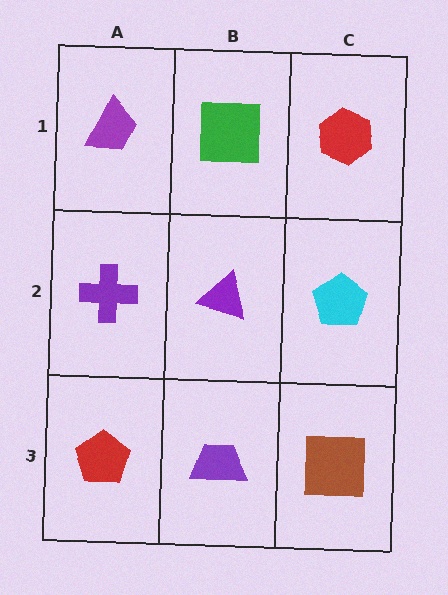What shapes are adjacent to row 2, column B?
A green square (row 1, column B), a purple trapezoid (row 3, column B), a purple cross (row 2, column A), a cyan pentagon (row 2, column C).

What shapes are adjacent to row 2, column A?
A purple trapezoid (row 1, column A), a red pentagon (row 3, column A), a purple triangle (row 2, column B).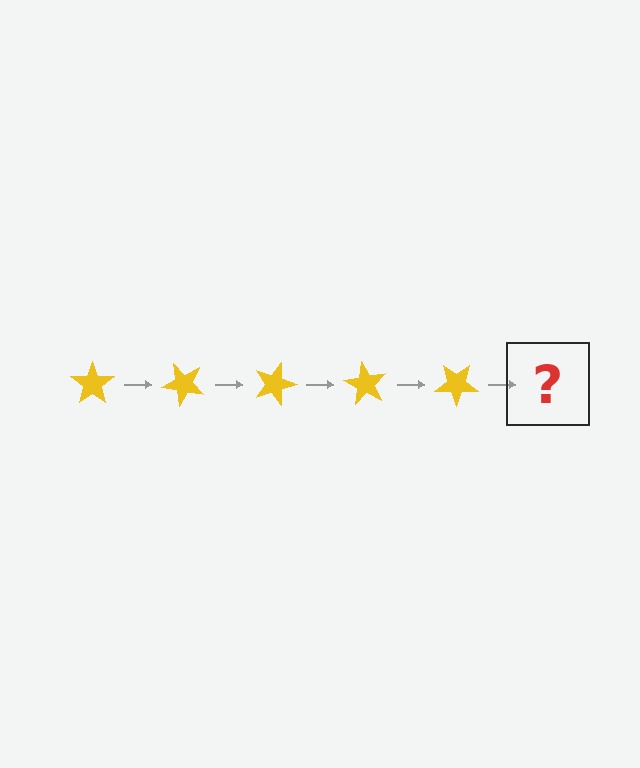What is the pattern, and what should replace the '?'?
The pattern is that the star rotates 45 degrees each step. The '?' should be a yellow star rotated 225 degrees.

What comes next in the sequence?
The next element should be a yellow star rotated 225 degrees.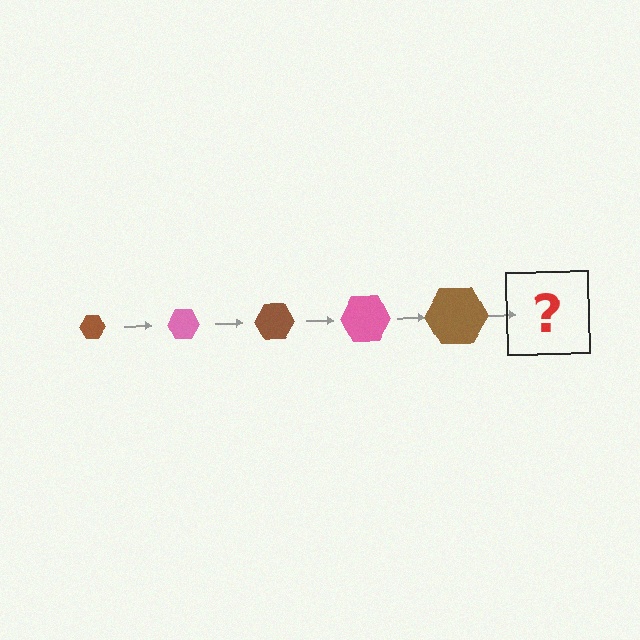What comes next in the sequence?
The next element should be a pink hexagon, larger than the previous one.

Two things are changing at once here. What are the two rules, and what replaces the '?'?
The two rules are that the hexagon grows larger each step and the color cycles through brown and pink. The '?' should be a pink hexagon, larger than the previous one.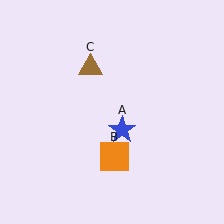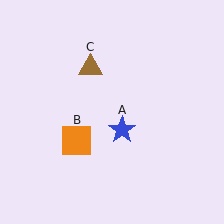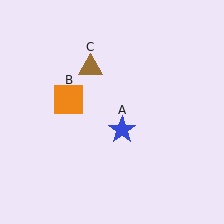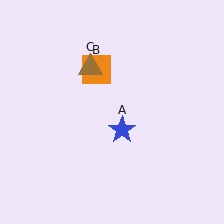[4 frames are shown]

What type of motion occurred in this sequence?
The orange square (object B) rotated clockwise around the center of the scene.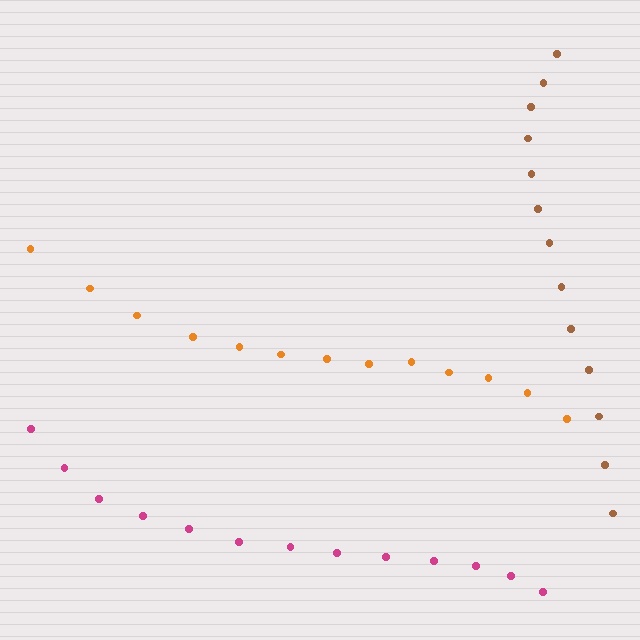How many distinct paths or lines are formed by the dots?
There are 3 distinct paths.